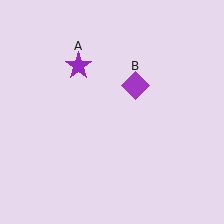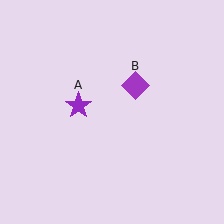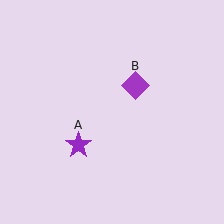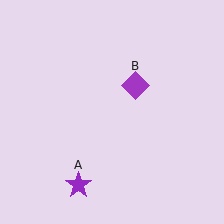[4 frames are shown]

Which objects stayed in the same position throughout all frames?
Purple diamond (object B) remained stationary.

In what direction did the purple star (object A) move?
The purple star (object A) moved down.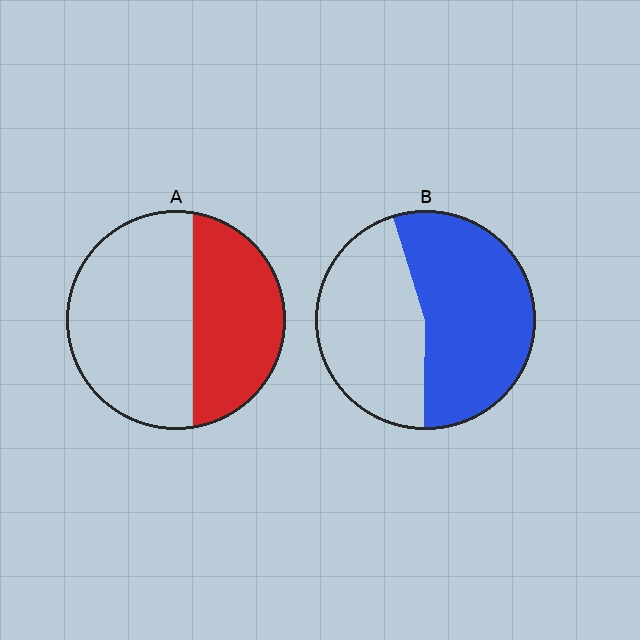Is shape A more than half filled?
No.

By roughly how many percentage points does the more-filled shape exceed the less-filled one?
By roughly 15 percentage points (B over A).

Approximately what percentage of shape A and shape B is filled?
A is approximately 40% and B is approximately 55%.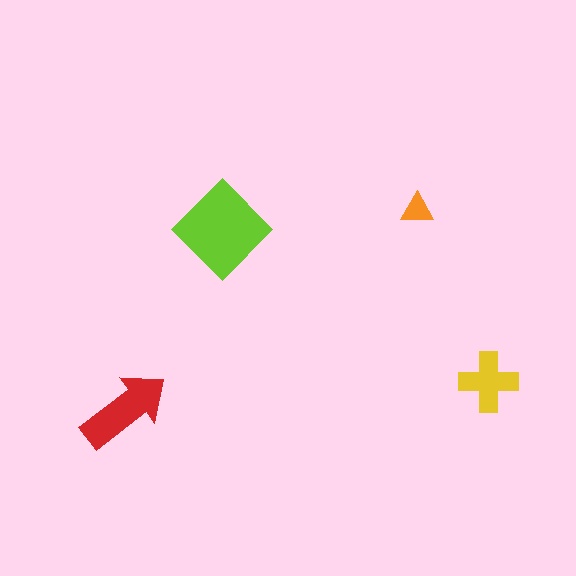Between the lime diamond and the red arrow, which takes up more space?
The lime diamond.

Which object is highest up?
The orange triangle is topmost.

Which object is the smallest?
The orange triangle.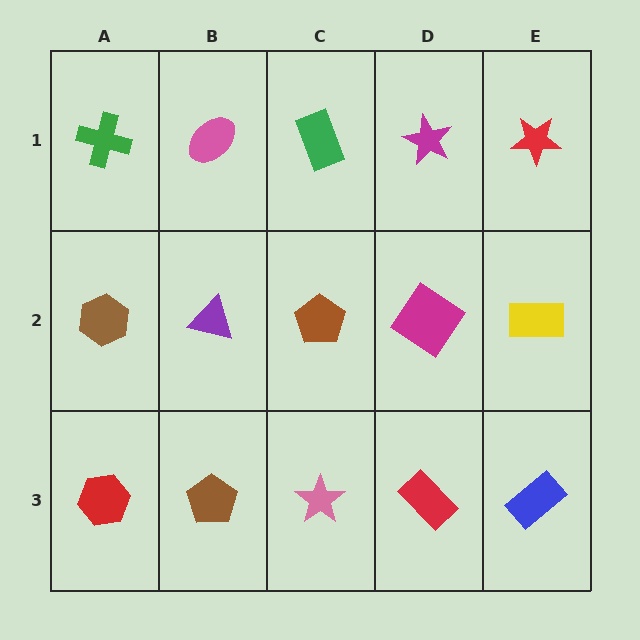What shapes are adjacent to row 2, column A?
A green cross (row 1, column A), a red hexagon (row 3, column A), a purple triangle (row 2, column B).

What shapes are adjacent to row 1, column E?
A yellow rectangle (row 2, column E), a magenta star (row 1, column D).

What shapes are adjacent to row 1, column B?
A purple triangle (row 2, column B), a green cross (row 1, column A), a green rectangle (row 1, column C).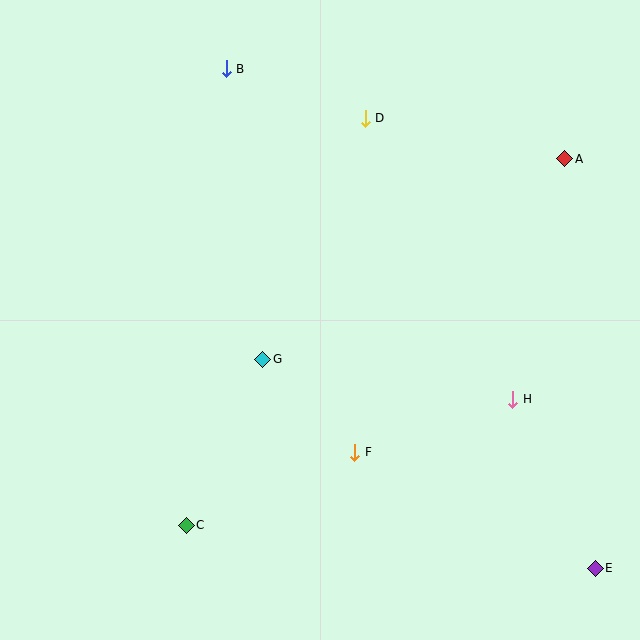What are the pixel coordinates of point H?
Point H is at (513, 399).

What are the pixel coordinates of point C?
Point C is at (186, 525).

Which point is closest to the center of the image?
Point G at (263, 359) is closest to the center.